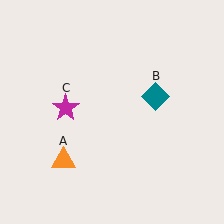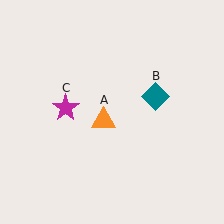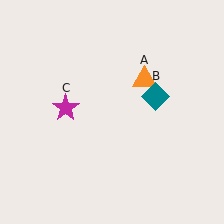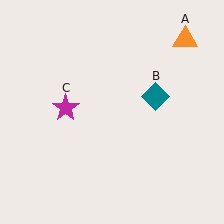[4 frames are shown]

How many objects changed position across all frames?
1 object changed position: orange triangle (object A).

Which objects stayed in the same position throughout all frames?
Teal diamond (object B) and magenta star (object C) remained stationary.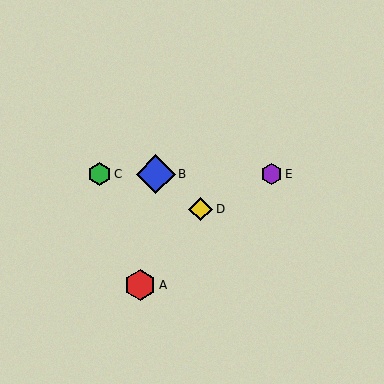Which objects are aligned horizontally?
Objects B, C, E are aligned horizontally.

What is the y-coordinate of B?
Object B is at y≈174.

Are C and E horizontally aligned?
Yes, both are at y≈174.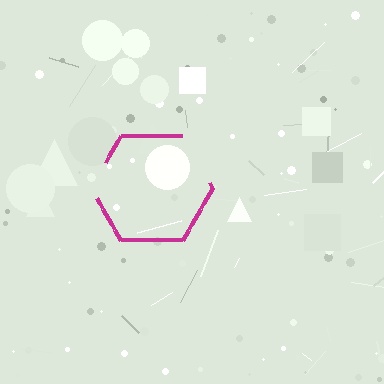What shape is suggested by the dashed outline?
The dashed outline suggests a hexagon.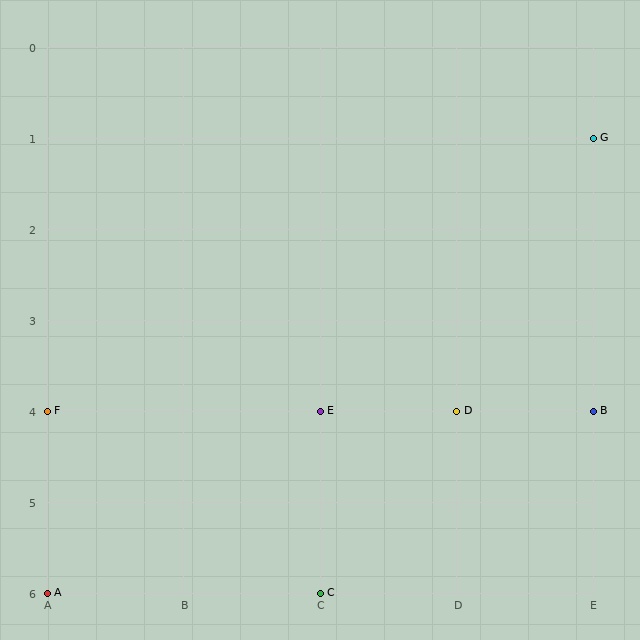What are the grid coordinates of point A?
Point A is at grid coordinates (A, 6).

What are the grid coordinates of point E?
Point E is at grid coordinates (C, 4).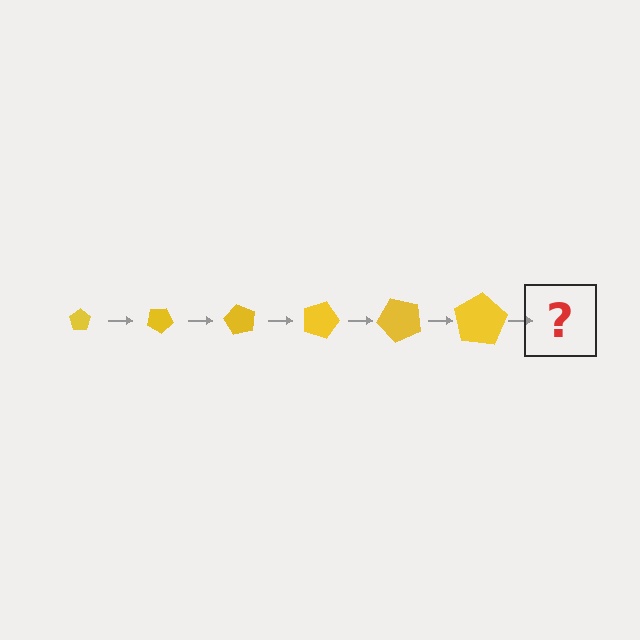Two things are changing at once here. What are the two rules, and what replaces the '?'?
The two rules are that the pentagon grows larger each step and it rotates 30 degrees each step. The '?' should be a pentagon, larger than the previous one and rotated 180 degrees from the start.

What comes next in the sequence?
The next element should be a pentagon, larger than the previous one and rotated 180 degrees from the start.